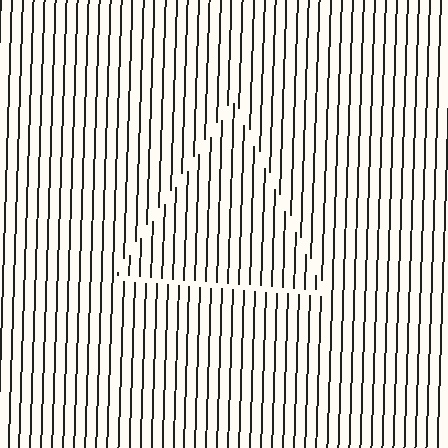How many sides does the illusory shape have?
3 sides — the line-ends trace a triangle.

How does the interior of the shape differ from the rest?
The interior of the shape contains the same grating, shifted by half a period — the contour is defined by the phase discontinuity where line-ends from the inner and outer gratings abut.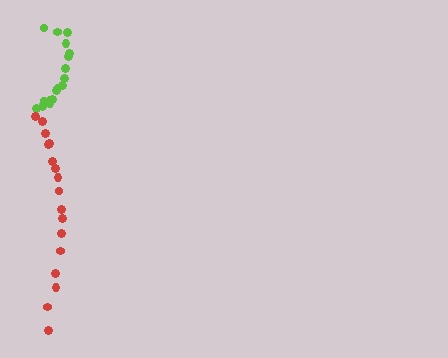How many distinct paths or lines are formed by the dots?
There are 2 distinct paths.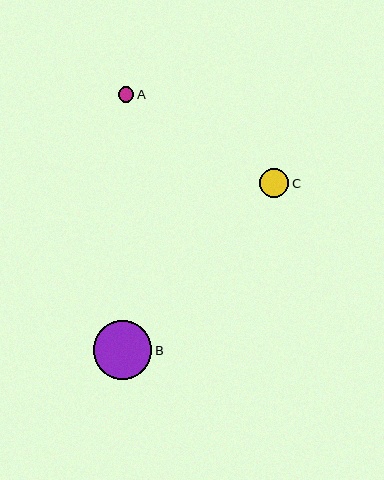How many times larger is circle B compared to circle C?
Circle B is approximately 2.0 times the size of circle C.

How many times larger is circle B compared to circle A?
Circle B is approximately 3.8 times the size of circle A.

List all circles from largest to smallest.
From largest to smallest: B, C, A.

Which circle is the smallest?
Circle A is the smallest with a size of approximately 15 pixels.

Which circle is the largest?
Circle B is the largest with a size of approximately 58 pixels.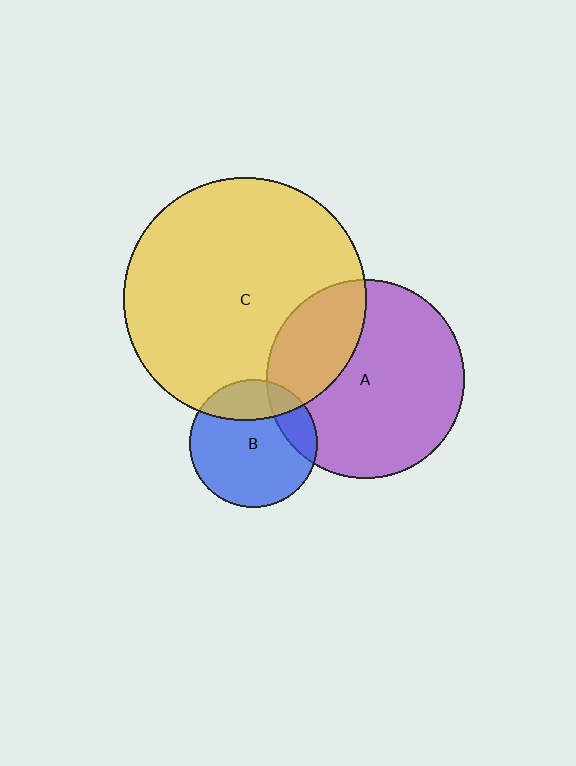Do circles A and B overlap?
Yes.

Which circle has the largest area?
Circle C (yellow).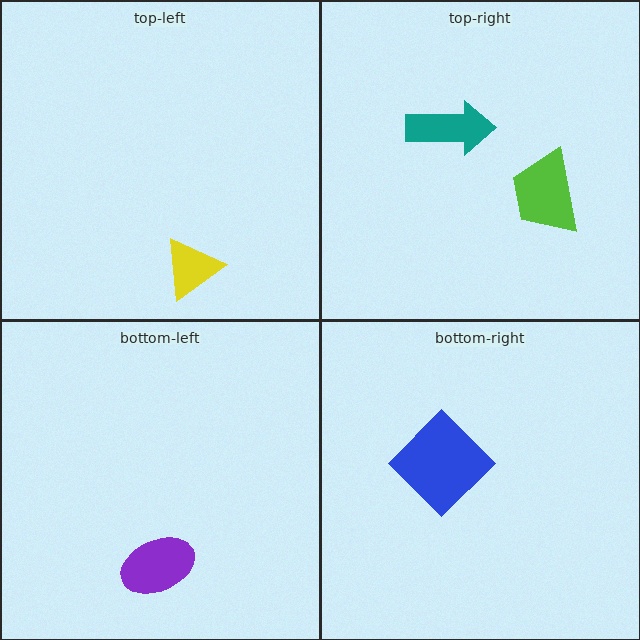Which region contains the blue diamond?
The bottom-right region.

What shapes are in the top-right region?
The teal arrow, the lime trapezoid.